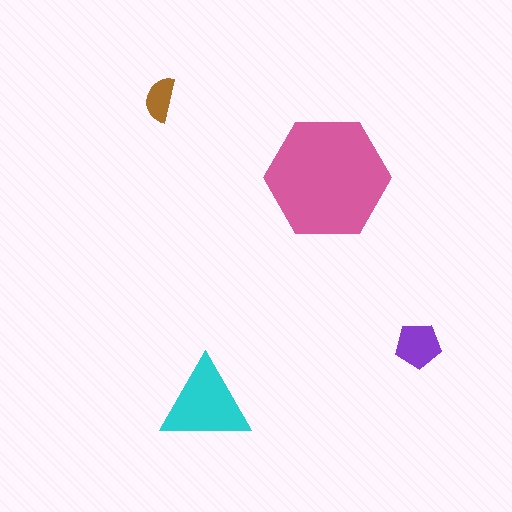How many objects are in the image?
There are 4 objects in the image.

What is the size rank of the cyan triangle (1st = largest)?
2nd.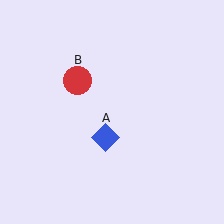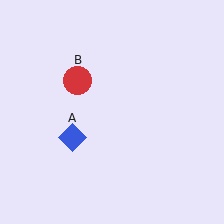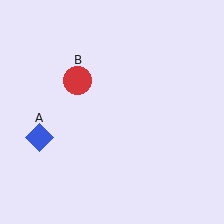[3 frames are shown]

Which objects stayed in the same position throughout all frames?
Red circle (object B) remained stationary.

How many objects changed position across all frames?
1 object changed position: blue diamond (object A).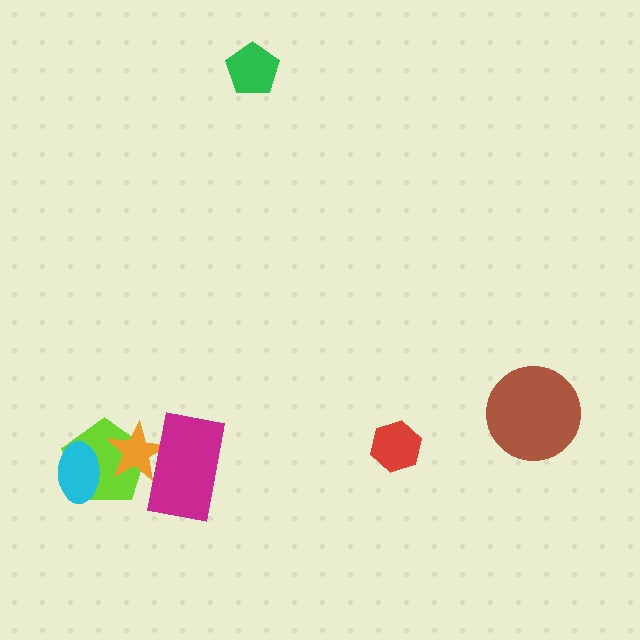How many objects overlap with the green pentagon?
0 objects overlap with the green pentagon.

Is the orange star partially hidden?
Yes, it is partially covered by another shape.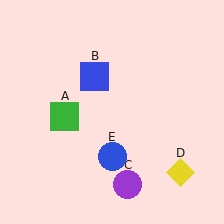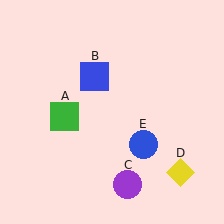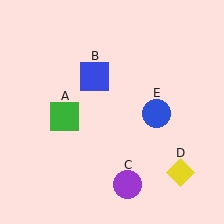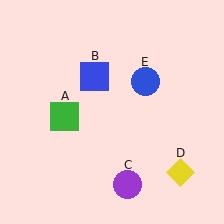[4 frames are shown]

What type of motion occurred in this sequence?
The blue circle (object E) rotated counterclockwise around the center of the scene.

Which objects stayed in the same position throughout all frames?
Green square (object A) and blue square (object B) and purple circle (object C) and yellow diamond (object D) remained stationary.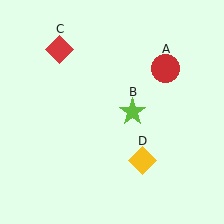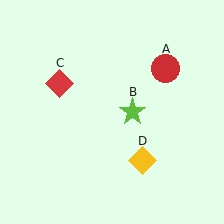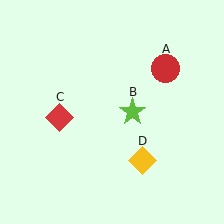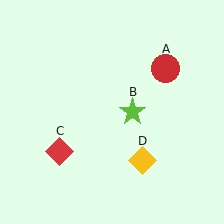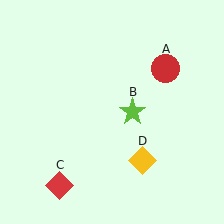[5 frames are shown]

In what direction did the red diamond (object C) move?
The red diamond (object C) moved down.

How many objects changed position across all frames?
1 object changed position: red diamond (object C).